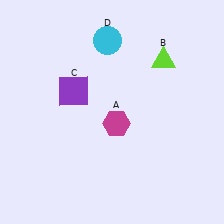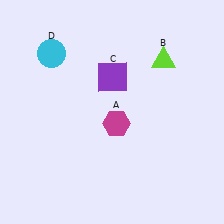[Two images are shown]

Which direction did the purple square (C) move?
The purple square (C) moved right.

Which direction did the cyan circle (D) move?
The cyan circle (D) moved left.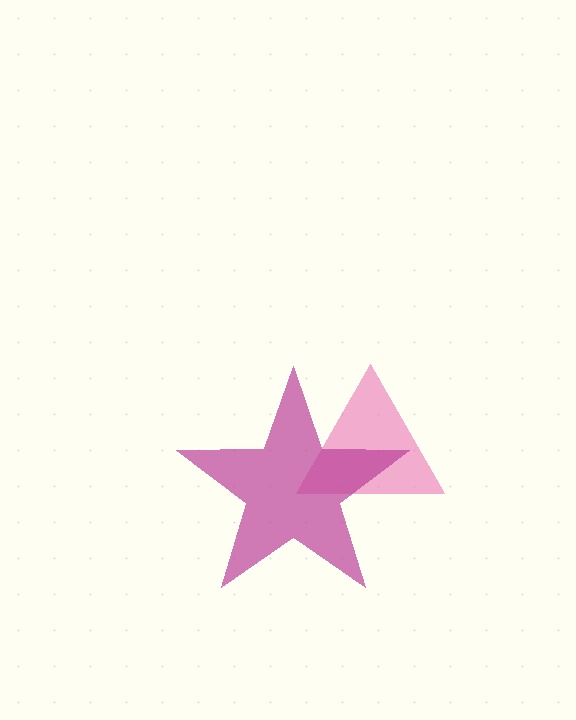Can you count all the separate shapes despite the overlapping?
Yes, there are 2 separate shapes.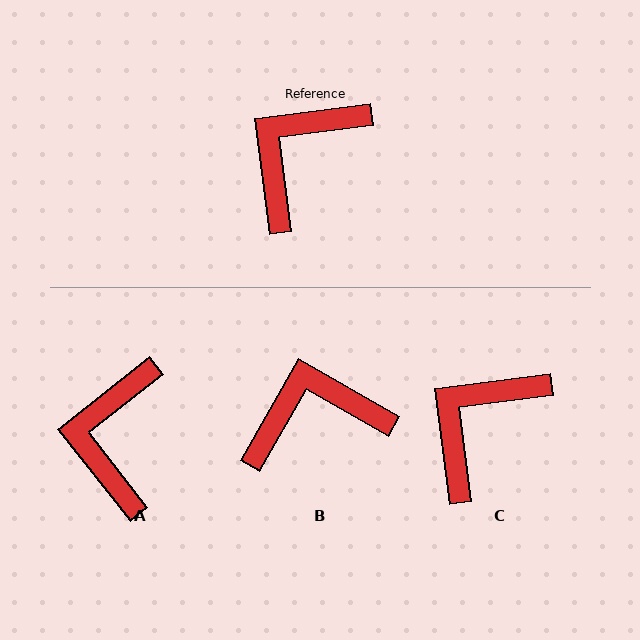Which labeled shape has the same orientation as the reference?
C.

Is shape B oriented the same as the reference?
No, it is off by about 37 degrees.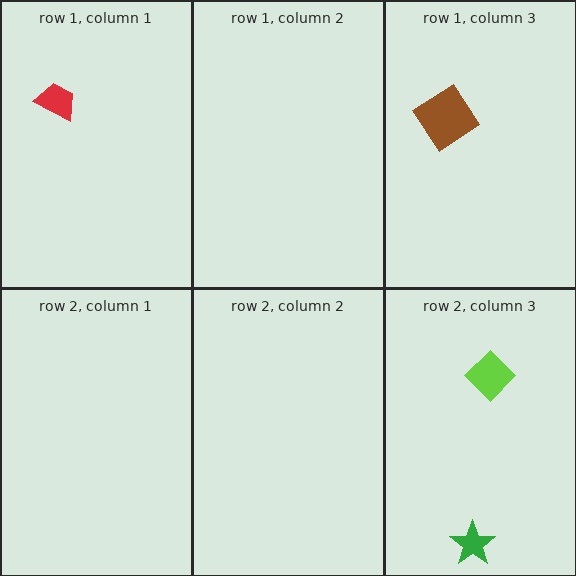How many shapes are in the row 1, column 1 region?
1.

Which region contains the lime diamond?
The row 2, column 3 region.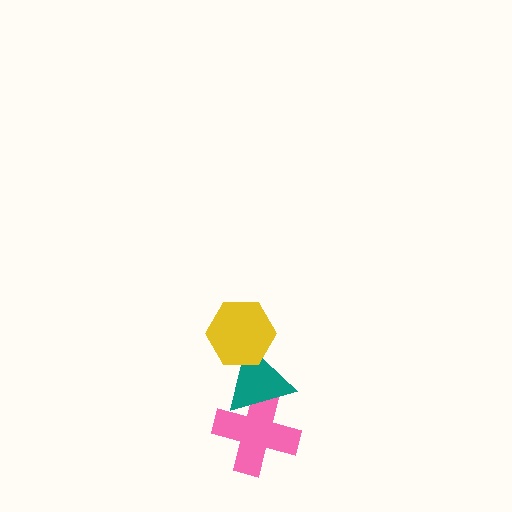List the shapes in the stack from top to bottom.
From top to bottom: the yellow hexagon, the teal triangle, the pink cross.